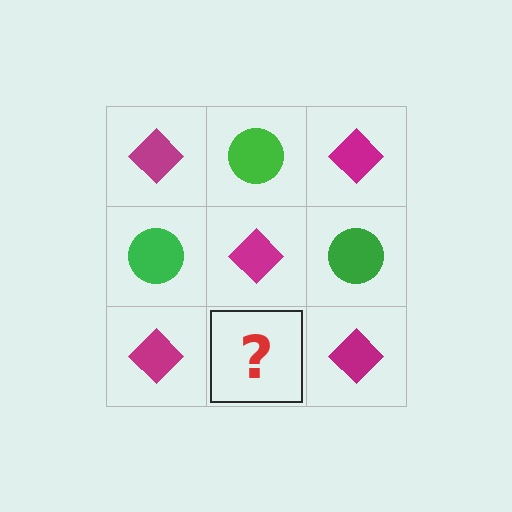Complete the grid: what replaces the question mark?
The question mark should be replaced with a green circle.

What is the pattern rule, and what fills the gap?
The rule is that it alternates magenta diamond and green circle in a checkerboard pattern. The gap should be filled with a green circle.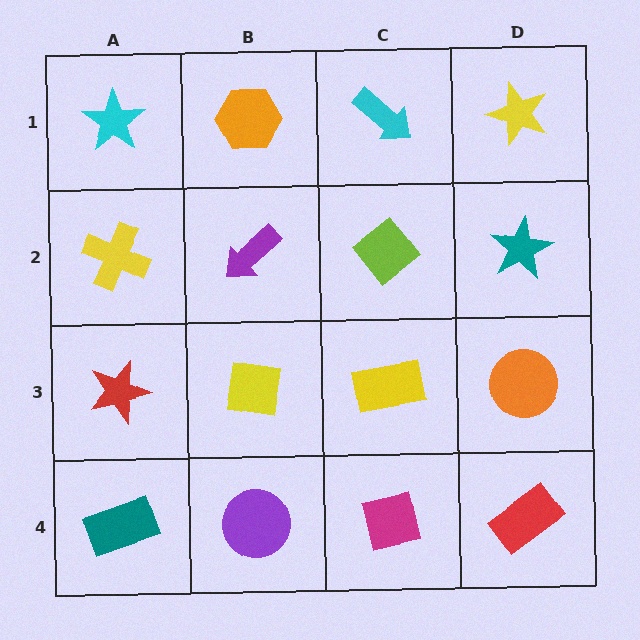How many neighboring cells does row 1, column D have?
2.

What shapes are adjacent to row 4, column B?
A yellow square (row 3, column B), a teal rectangle (row 4, column A), a magenta square (row 4, column C).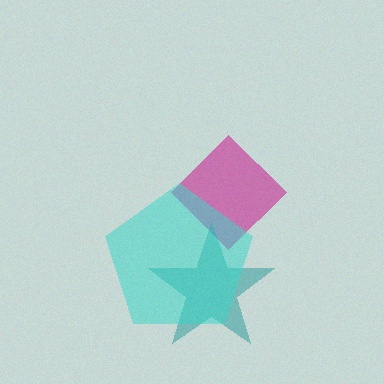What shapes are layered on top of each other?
The layered shapes are: a magenta diamond, a teal star, a cyan pentagon.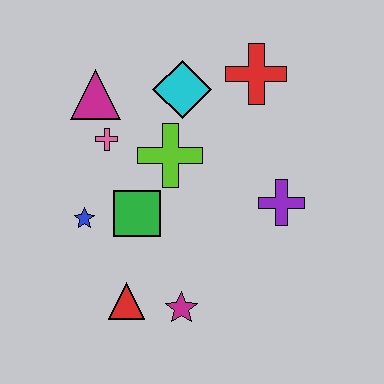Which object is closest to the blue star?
The green square is closest to the blue star.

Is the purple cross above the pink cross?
No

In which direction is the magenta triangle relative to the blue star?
The magenta triangle is above the blue star.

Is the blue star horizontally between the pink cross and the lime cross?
No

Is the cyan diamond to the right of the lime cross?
Yes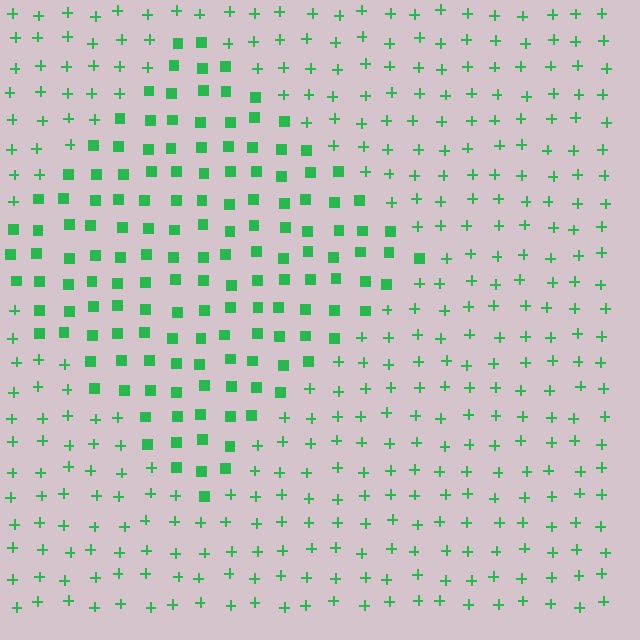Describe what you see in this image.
The image is filled with small green elements arranged in a uniform grid. A diamond-shaped region contains squares, while the surrounding area contains plus signs. The boundary is defined purely by the change in element shape.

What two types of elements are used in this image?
The image uses squares inside the diamond region and plus signs outside it.